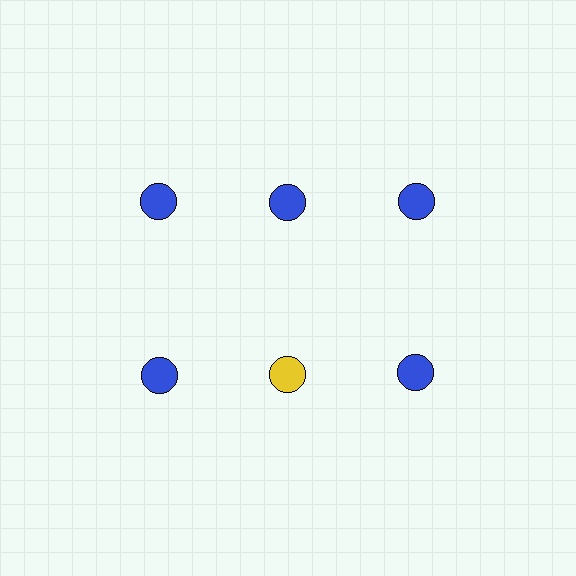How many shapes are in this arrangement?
There are 6 shapes arranged in a grid pattern.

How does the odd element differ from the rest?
It has a different color: yellow instead of blue.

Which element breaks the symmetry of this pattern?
The yellow circle in the second row, second from left column breaks the symmetry. All other shapes are blue circles.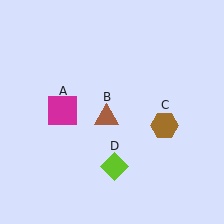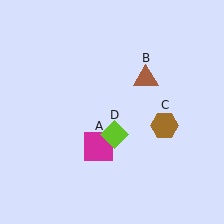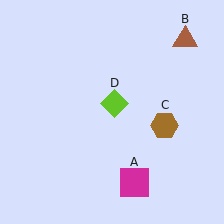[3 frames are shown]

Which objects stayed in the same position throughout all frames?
Brown hexagon (object C) remained stationary.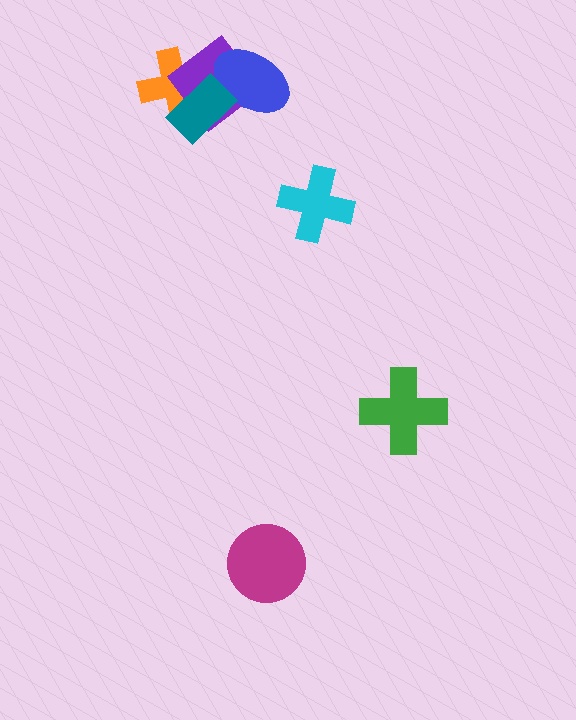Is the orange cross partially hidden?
Yes, it is partially covered by another shape.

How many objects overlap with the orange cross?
2 objects overlap with the orange cross.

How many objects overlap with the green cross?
0 objects overlap with the green cross.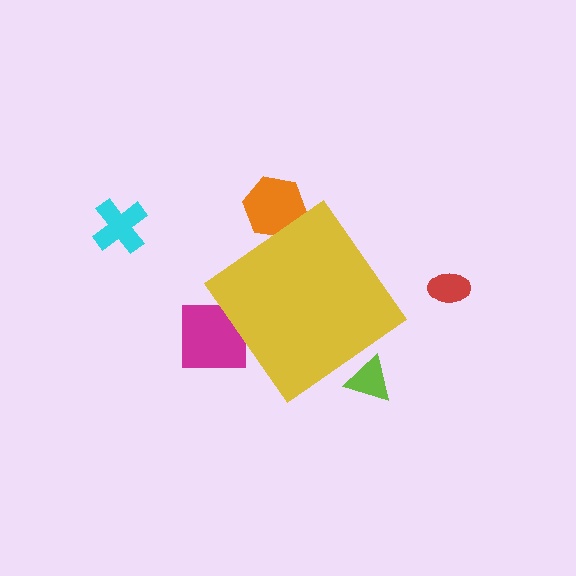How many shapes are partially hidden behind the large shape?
3 shapes are partially hidden.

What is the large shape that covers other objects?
A yellow diamond.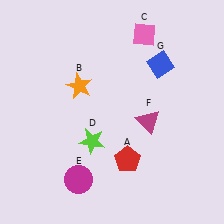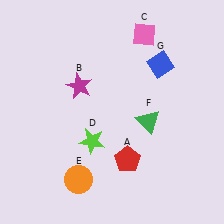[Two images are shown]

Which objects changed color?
B changed from orange to magenta. E changed from magenta to orange. F changed from magenta to green.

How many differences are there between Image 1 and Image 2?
There are 3 differences between the two images.